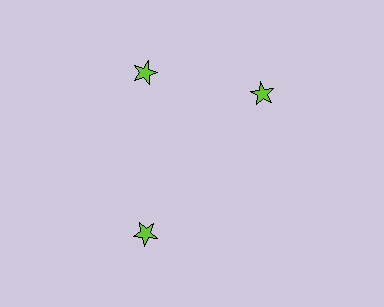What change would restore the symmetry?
The symmetry would be restored by rotating it back into even spacing with its neighbors so that all 3 stars sit at equal angles and equal distance from the center.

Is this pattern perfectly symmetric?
No. The 3 lime stars are arranged in a ring, but one element near the 3 o'clock position is rotated out of alignment along the ring, breaking the 3-fold rotational symmetry.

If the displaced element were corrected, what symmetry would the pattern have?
It would have 3-fold rotational symmetry — the pattern would map onto itself every 120 degrees.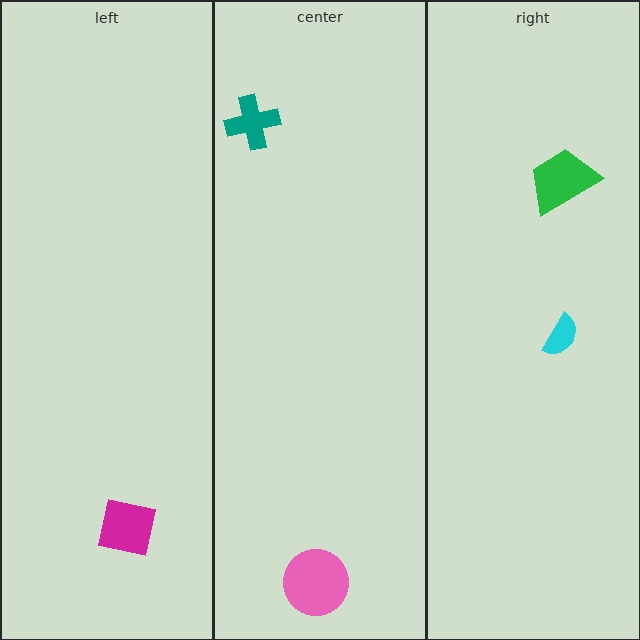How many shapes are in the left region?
1.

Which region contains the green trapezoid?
The right region.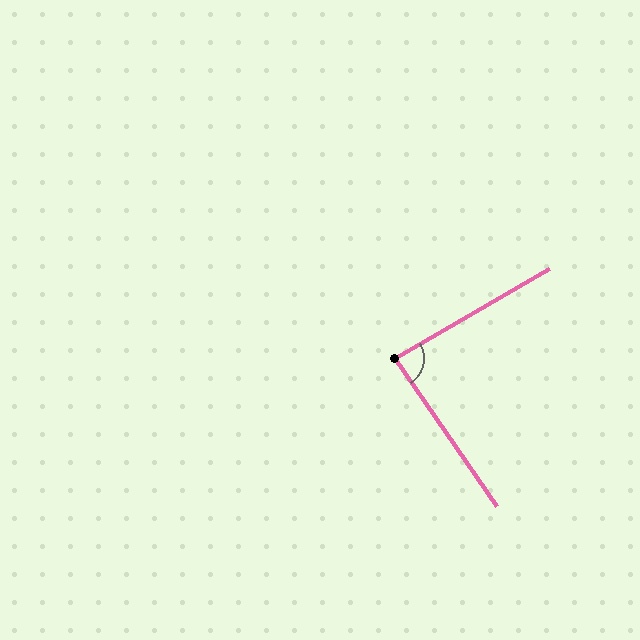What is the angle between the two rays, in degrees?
Approximately 86 degrees.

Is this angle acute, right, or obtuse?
It is approximately a right angle.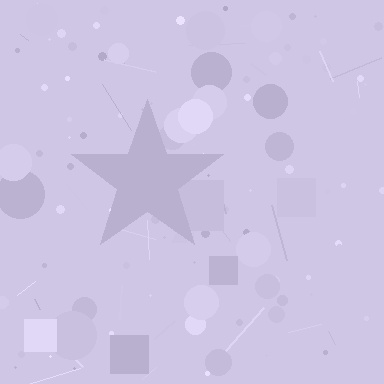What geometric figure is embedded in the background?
A star is embedded in the background.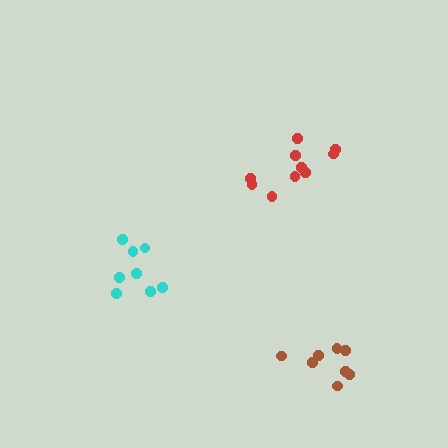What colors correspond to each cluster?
The clusters are colored: red, cyan, brown.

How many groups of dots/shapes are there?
There are 3 groups.